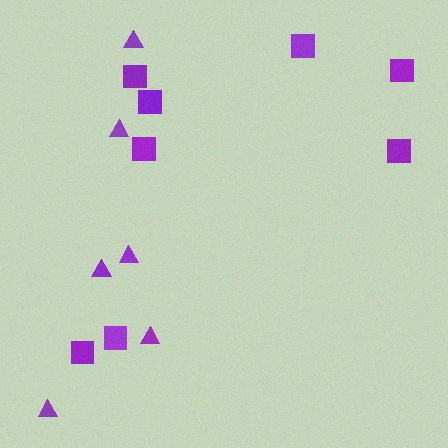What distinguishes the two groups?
There are 2 groups: one group of squares (8) and one group of triangles (6).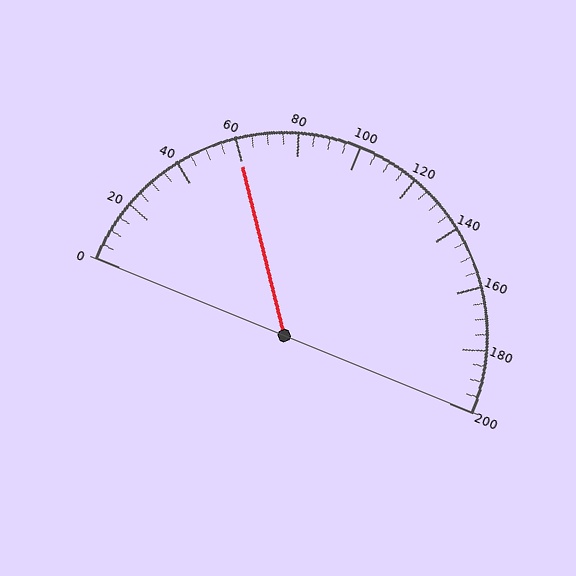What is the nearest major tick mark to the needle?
The nearest major tick mark is 60.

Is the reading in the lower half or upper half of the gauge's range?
The reading is in the lower half of the range (0 to 200).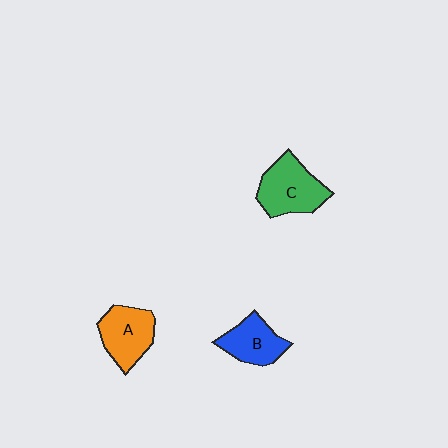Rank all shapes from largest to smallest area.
From largest to smallest: C (green), A (orange), B (blue).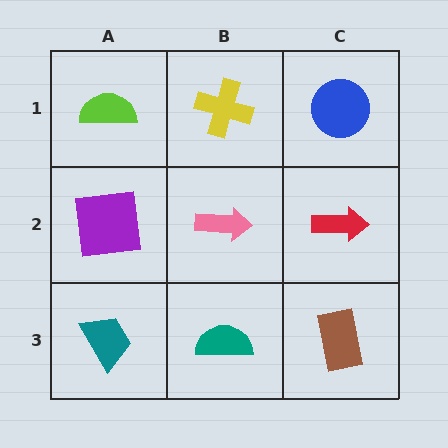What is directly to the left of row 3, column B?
A teal trapezoid.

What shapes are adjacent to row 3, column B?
A pink arrow (row 2, column B), a teal trapezoid (row 3, column A), a brown rectangle (row 3, column C).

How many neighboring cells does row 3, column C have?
2.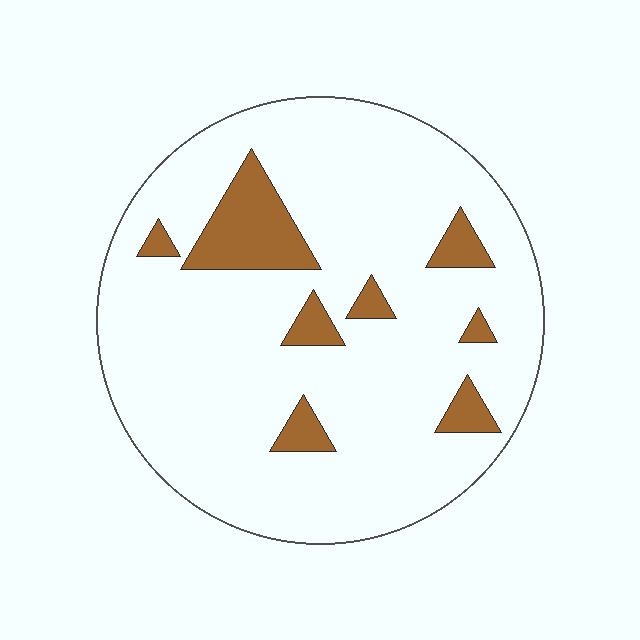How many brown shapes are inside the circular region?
8.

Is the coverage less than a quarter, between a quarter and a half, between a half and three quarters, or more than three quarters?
Less than a quarter.